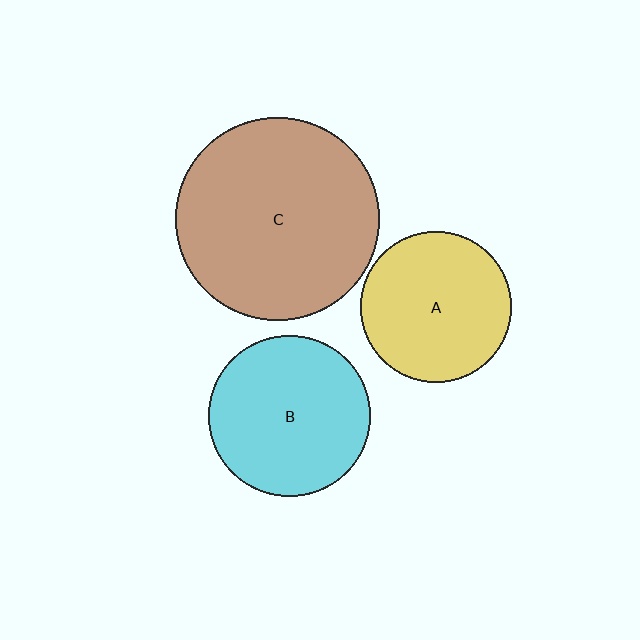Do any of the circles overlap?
No, none of the circles overlap.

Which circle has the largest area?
Circle C (brown).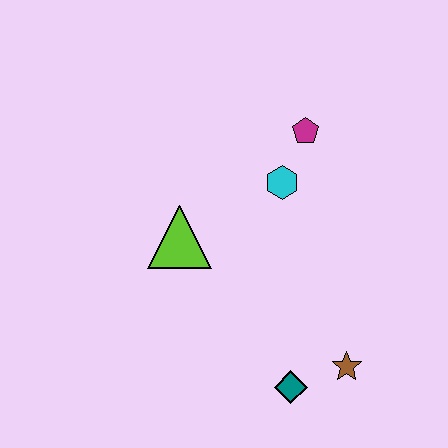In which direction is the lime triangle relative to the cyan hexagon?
The lime triangle is to the left of the cyan hexagon.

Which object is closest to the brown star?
The teal diamond is closest to the brown star.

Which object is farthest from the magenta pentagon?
The teal diamond is farthest from the magenta pentagon.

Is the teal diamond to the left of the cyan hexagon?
No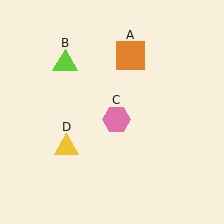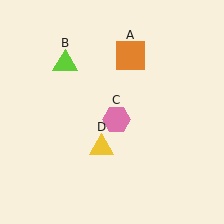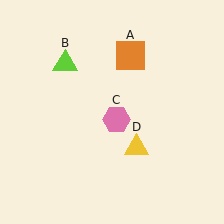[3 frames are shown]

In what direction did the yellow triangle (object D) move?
The yellow triangle (object D) moved right.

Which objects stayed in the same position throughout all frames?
Orange square (object A) and lime triangle (object B) and pink hexagon (object C) remained stationary.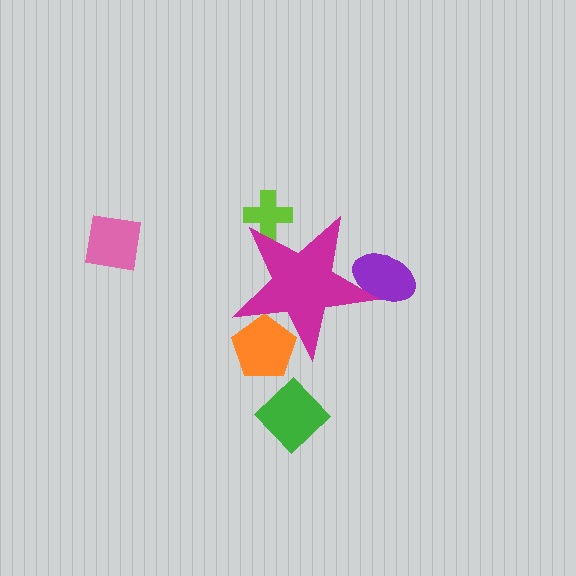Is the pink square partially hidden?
No, the pink square is fully visible.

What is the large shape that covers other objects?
A magenta star.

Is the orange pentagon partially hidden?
Yes, the orange pentagon is partially hidden behind the magenta star.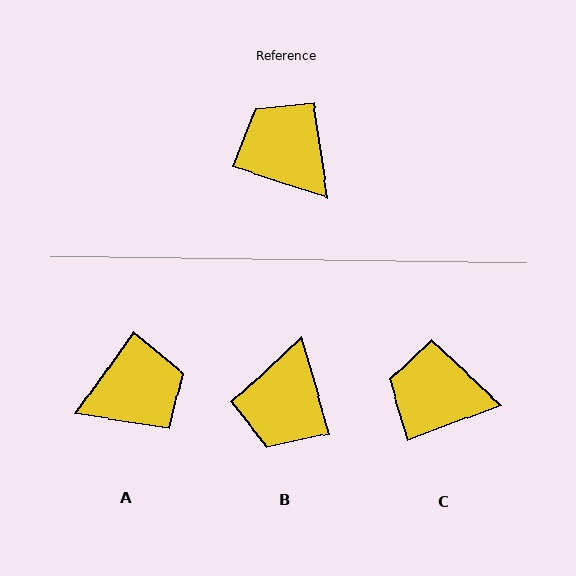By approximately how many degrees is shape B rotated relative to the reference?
Approximately 124 degrees counter-clockwise.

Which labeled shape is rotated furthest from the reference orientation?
B, about 124 degrees away.